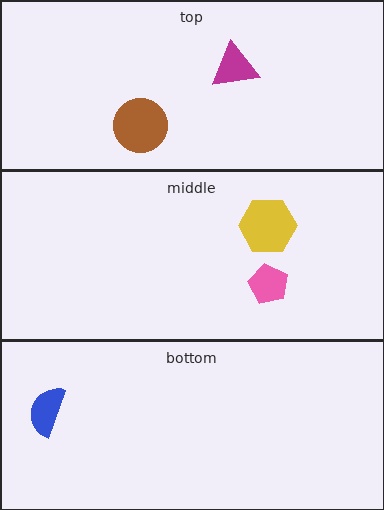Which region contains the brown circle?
The top region.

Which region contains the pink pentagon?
The middle region.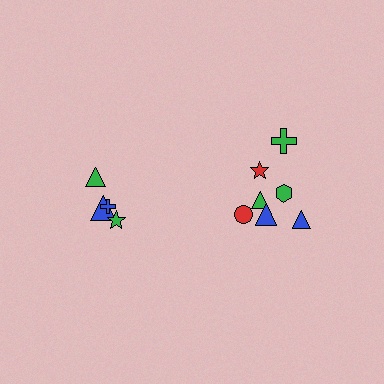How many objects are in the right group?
There are 7 objects.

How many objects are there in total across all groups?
There are 11 objects.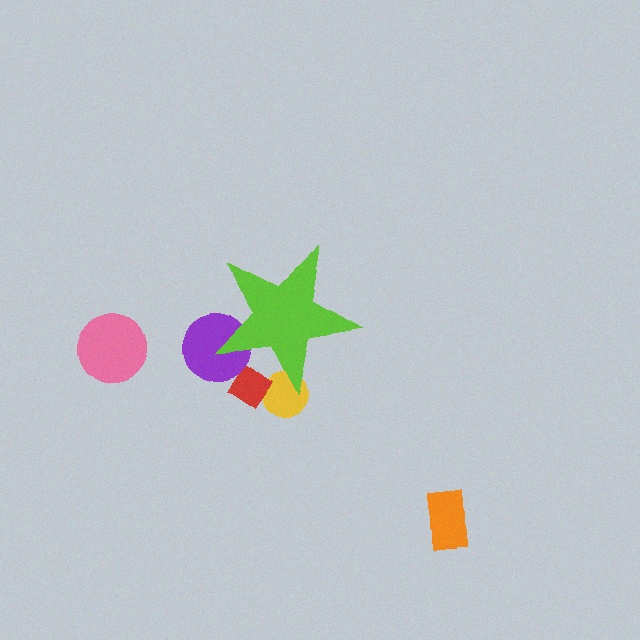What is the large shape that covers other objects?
A lime star.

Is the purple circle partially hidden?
Yes, the purple circle is partially hidden behind the lime star.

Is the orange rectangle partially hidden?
No, the orange rectangle is fully visible.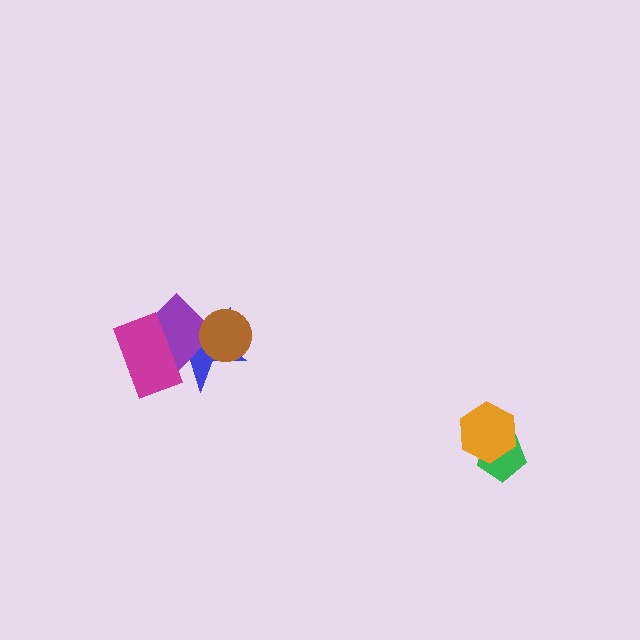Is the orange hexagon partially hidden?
No, no other shape covers it.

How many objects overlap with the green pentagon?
1 object overlaps with the green pentagon.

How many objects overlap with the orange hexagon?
1 object overlaps with the orange hexagon.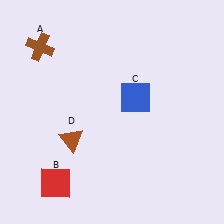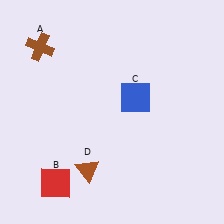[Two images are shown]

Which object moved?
The brown triangle (D) moved down.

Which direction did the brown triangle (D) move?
The brown triangle (D) moved down.